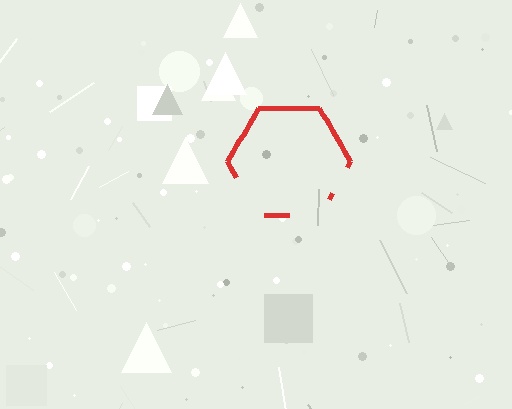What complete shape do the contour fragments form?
The contour fragments form a hexagon.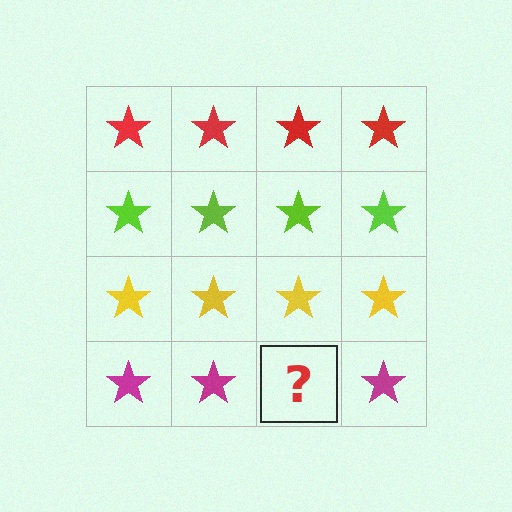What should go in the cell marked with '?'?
The missing cell should contain a magenta star.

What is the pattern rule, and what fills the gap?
The rule is that each row has a consistent color. The gap should be filled with a magenta star.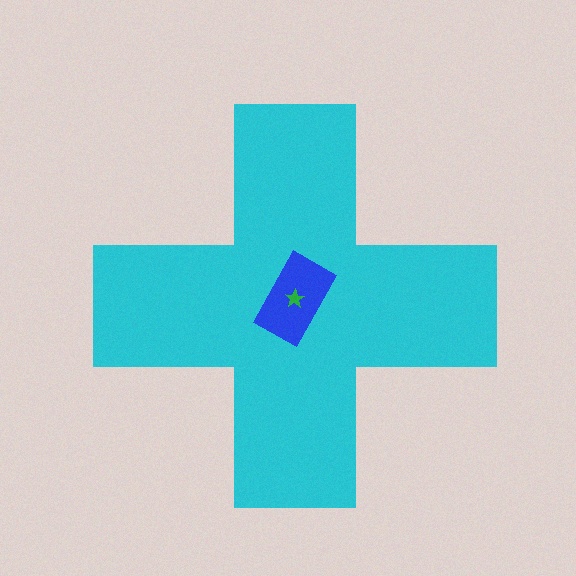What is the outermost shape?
The cyan cross.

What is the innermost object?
The green star.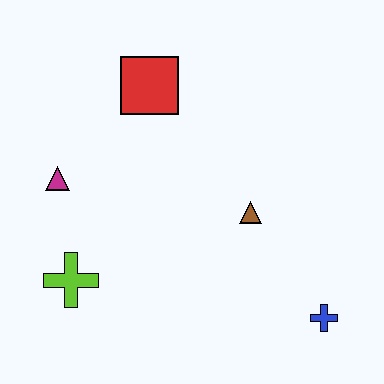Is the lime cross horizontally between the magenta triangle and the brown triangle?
Yes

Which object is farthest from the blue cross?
The magenta triangle is farthest from the blue cross.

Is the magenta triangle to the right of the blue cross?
No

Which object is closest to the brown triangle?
The blue cross is closest to the brown triangle.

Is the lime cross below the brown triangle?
Yes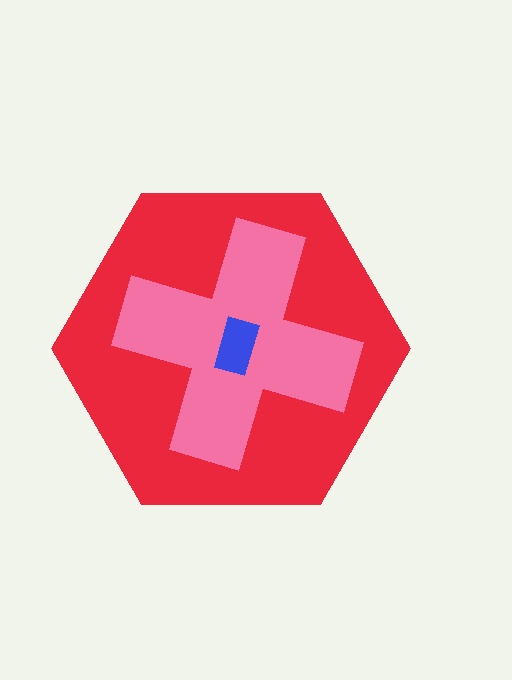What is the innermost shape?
The blue rectangle.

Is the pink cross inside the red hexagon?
Yes.